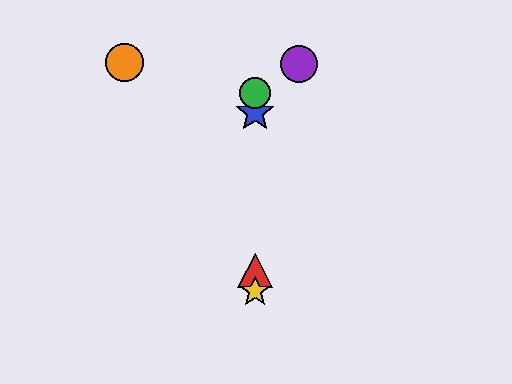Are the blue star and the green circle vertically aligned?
Yes, both are at x≈255.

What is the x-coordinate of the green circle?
The green circle is at x≈255.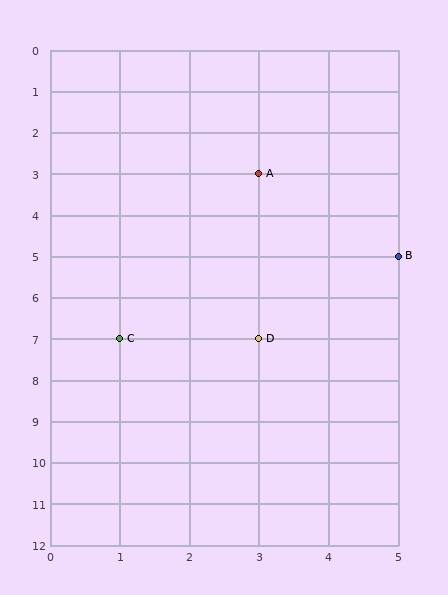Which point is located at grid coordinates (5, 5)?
Point B is at (5, 5).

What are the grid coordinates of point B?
Point B is at grid coordinates (5, 5).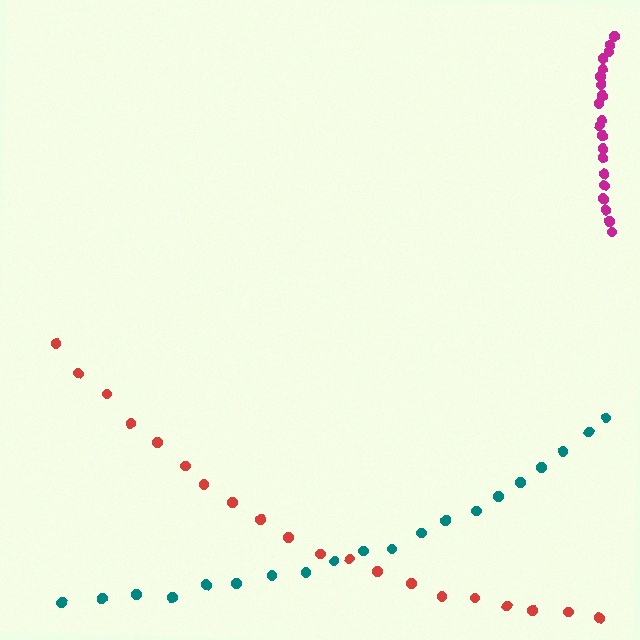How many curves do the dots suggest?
There are 3 distinct paths.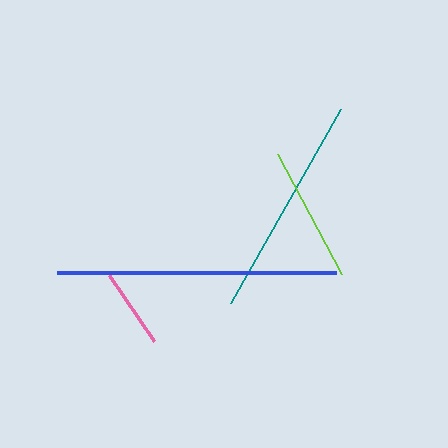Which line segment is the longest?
The blue line is the longest at approximately 278 pixels.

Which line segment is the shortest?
The pink line is the shortest at approximately 80 pixels.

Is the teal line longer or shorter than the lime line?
The teal line is longer than the lime line.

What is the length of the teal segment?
The teal segment is approximately 223 pixels long.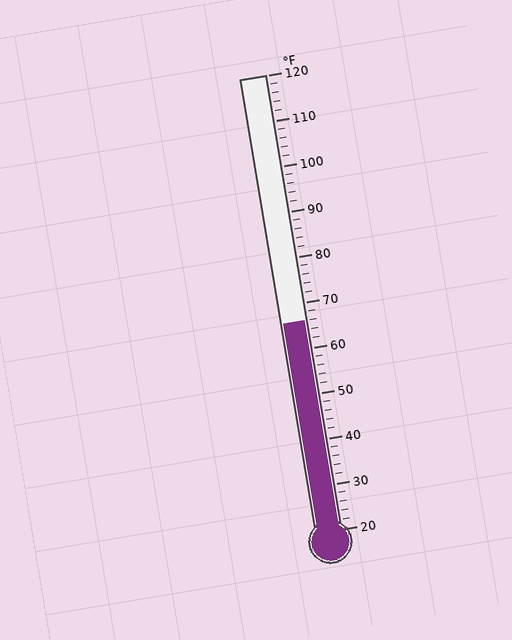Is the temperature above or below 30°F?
The temperature is above 30°F.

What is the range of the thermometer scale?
The thermometer scale ranges from 20°F to 120°F.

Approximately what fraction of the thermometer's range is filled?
The thermometer is filled to approximately 45% of its range.